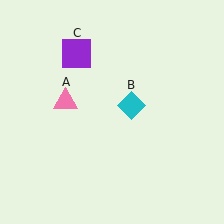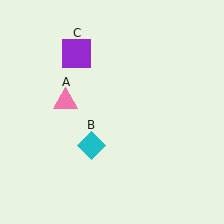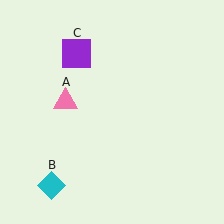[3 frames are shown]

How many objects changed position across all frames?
1 object changed position: cyan diamond (object B).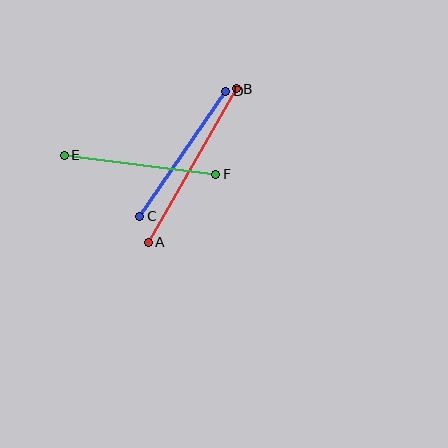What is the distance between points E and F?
The distance is approximately 153 pixels.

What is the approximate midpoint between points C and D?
The midpoint is at approximately (183, 154) pixels.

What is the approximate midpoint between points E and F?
The midpoint is at approximately (140, 165) pixels.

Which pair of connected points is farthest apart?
Points A and B are farthest apart.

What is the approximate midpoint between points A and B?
The midpoint is at approximately (192, 165) pixels.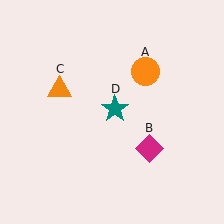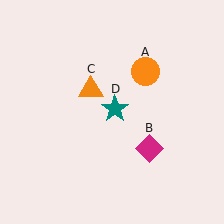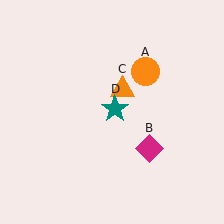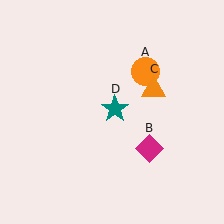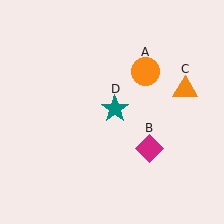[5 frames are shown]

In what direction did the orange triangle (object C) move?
The orange triangle (object C) moved right.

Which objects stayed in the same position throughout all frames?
Orange circle (object A) and magenta diamond (object B) and teal star (object D) remained stationary.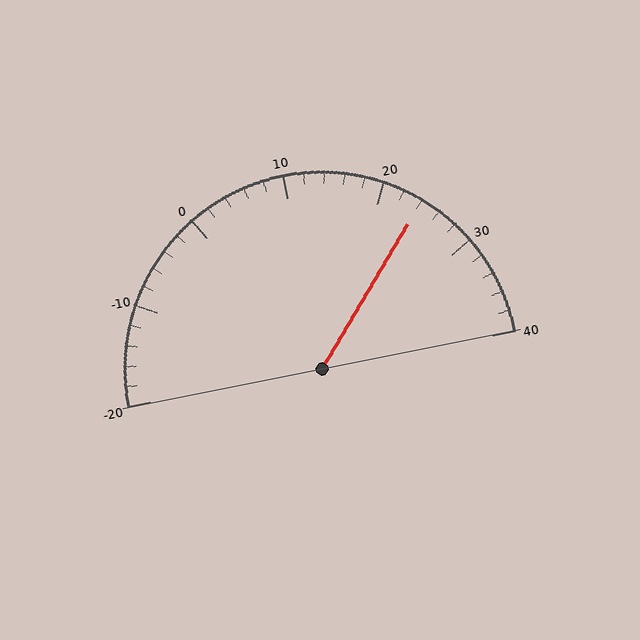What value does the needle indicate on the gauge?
The needle indicates approximately 24.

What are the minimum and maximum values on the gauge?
The gauge ranges from -20 to 40.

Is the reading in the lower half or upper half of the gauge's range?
The reading is in the upper half of the range (-20 to 40).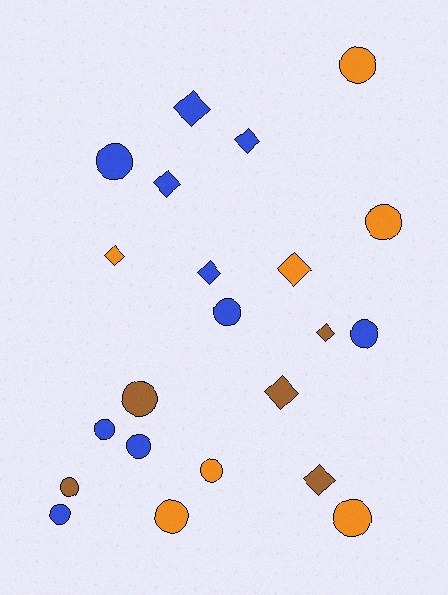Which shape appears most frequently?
Circle, with 13 objects.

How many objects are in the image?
There are 22 objects.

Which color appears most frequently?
Blue, with 10 objects.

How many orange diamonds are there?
There are 2 orange diamonds.